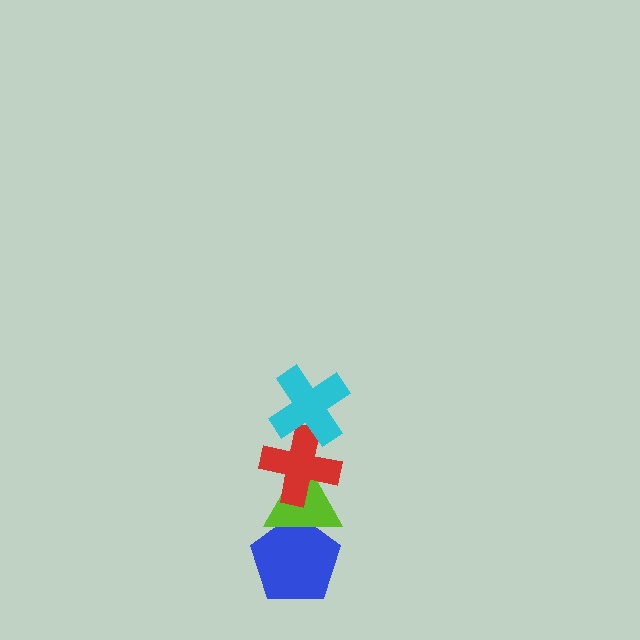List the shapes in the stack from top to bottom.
From top to bottom: the cyan cross, the red cross, the lime triangle, the blue pentagon.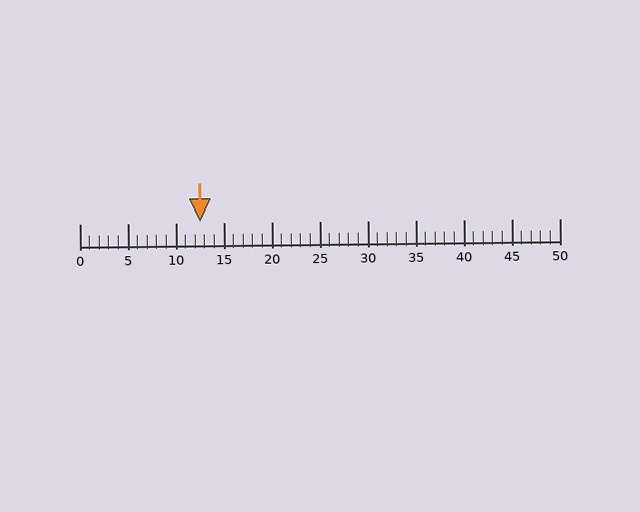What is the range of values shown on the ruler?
The ruler shows values from 0 to 50.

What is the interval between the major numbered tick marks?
The major tick marks are spaced 5 units apart.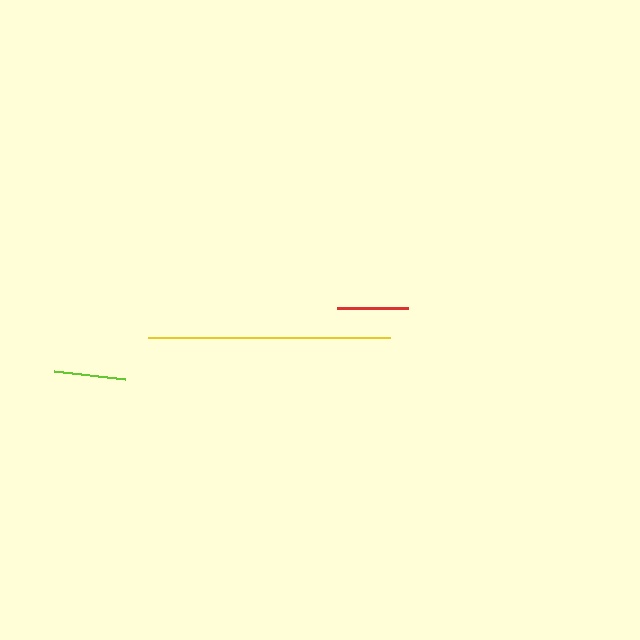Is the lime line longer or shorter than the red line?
The lime line is longer than the red line.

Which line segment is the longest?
The yellow line is the longest at approximately 243 pixels.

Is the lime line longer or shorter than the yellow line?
The yellow line is longer than the lime line.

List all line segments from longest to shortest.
From longest to shortest: yellow, lime, red.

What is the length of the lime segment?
The lime segment is approximately 72 pixels long.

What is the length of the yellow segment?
The yellow segment is approximately 243 pixels long.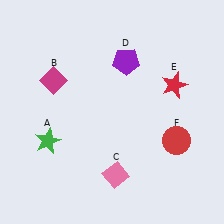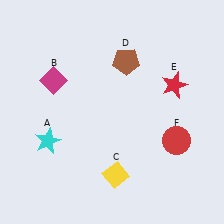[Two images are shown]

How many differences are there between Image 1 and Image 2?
There are 3 differences between the two images.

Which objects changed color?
A changed from green to cyan. C changed from pink to yellow. D changed from purple to brown.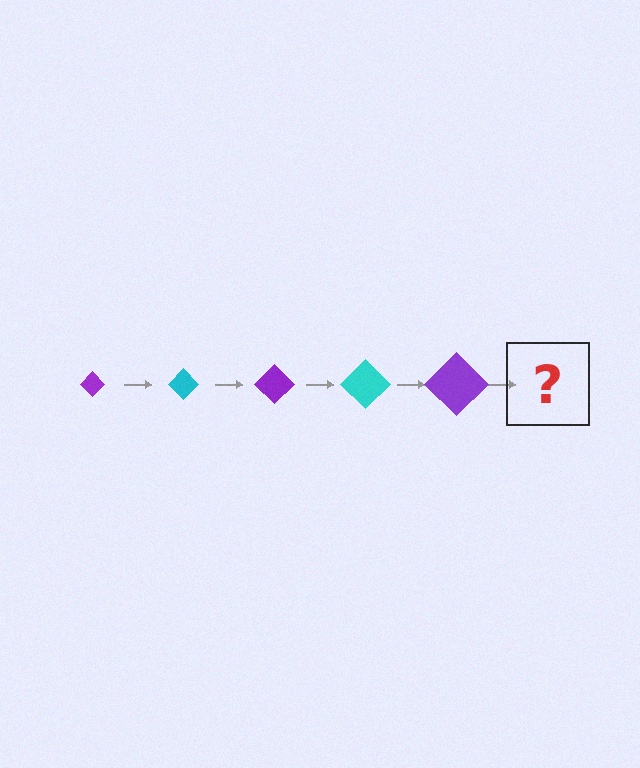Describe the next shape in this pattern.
It should be a cyan diamond, larger than the previous one.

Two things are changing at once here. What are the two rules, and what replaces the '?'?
The two rules are that the diamond grows larger each step and the color cycles through purple and cyan. The '?' should be a cyan diamond, larger than the previous one.